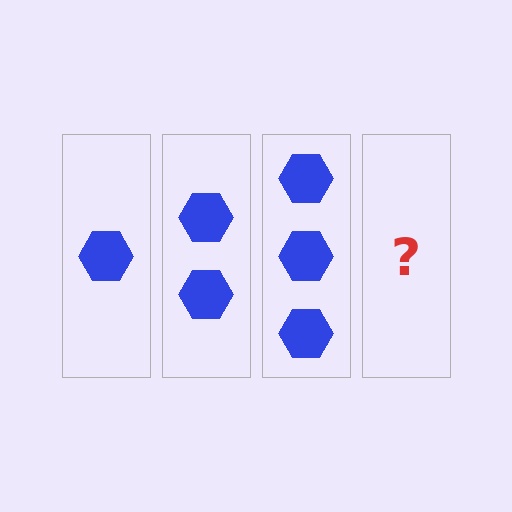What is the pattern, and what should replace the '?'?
The pattern is that each step adds one more hexagon. The '?' should be 4 hexagons.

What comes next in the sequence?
The next element should be 4 hexagons.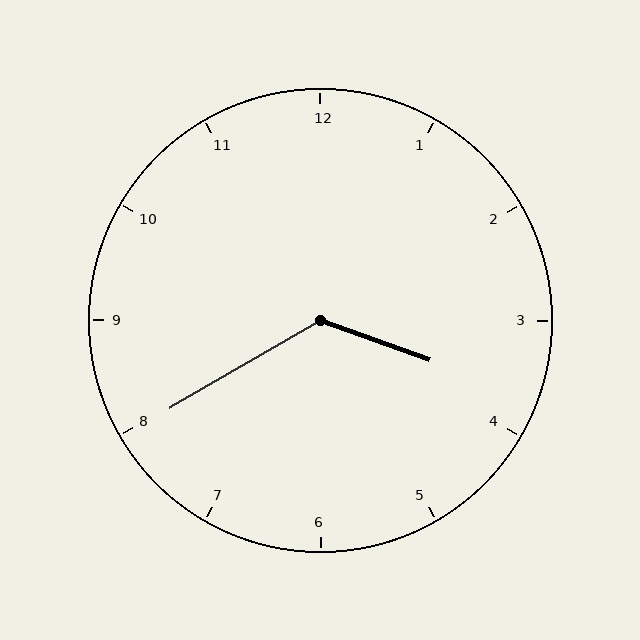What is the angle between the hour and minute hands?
Approximately 130 degrees.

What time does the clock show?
3:40.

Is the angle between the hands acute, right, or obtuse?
It is obtuse.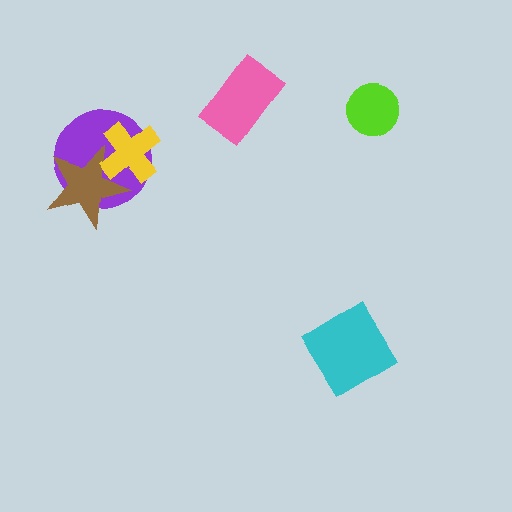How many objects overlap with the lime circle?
0 objects overlap with the lime circle.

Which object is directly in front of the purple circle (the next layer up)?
The brown star is directly in front of the purple circle.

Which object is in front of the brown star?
The yellow cross is in front of the brown star.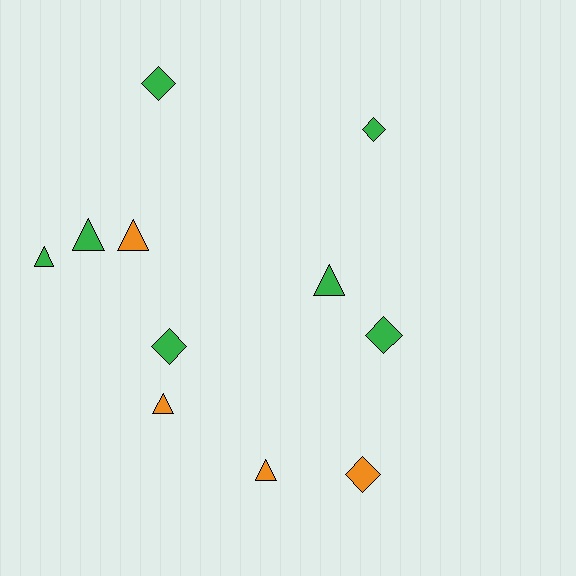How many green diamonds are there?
There are 4 green diamonds.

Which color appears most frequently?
Green, with 7 objects.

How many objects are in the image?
There are 11 objects.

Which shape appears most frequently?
Triangle, with 6 objects.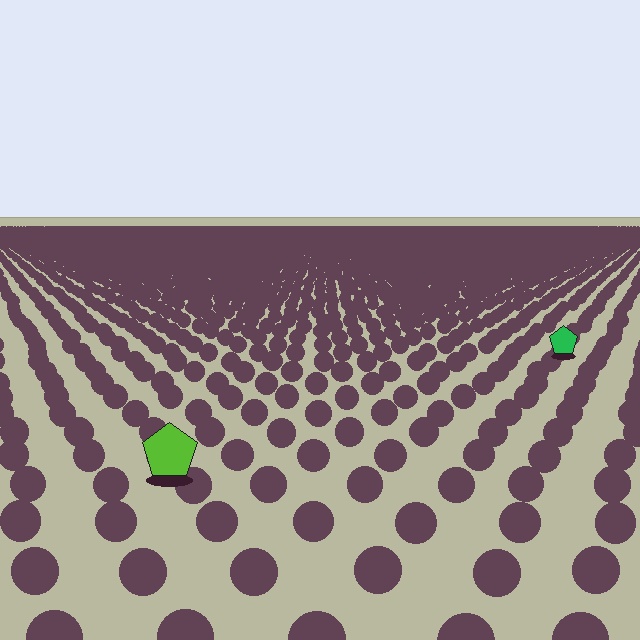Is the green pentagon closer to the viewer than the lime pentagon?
No. The lime pentagon is closer — you can tell from the texture gradient: the ground texture is coarser near it.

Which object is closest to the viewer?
The lime pentagon is closest. The texture marks near it are larger and more spread out.